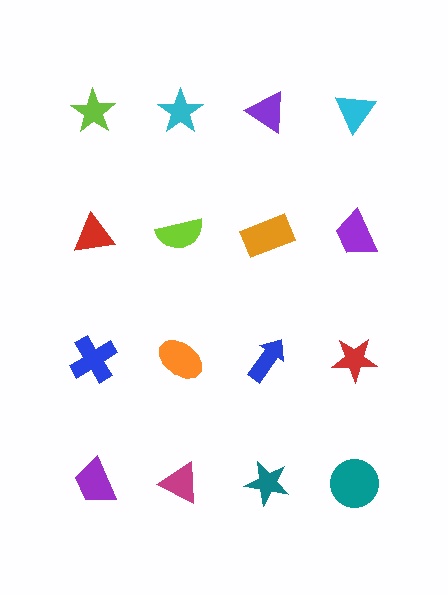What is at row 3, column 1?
A blue cross.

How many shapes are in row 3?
4 shapes.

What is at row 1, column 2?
A cyan star.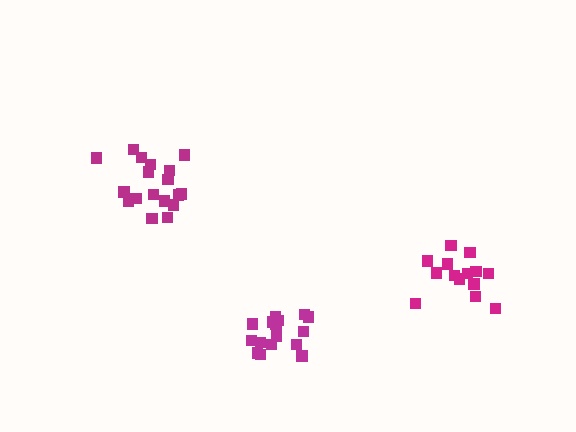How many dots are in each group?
Group 1: 14 dots, Group 2: 16 dots, Group 3: 18 dots (48 total).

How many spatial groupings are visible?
There are 3 spatial groupings.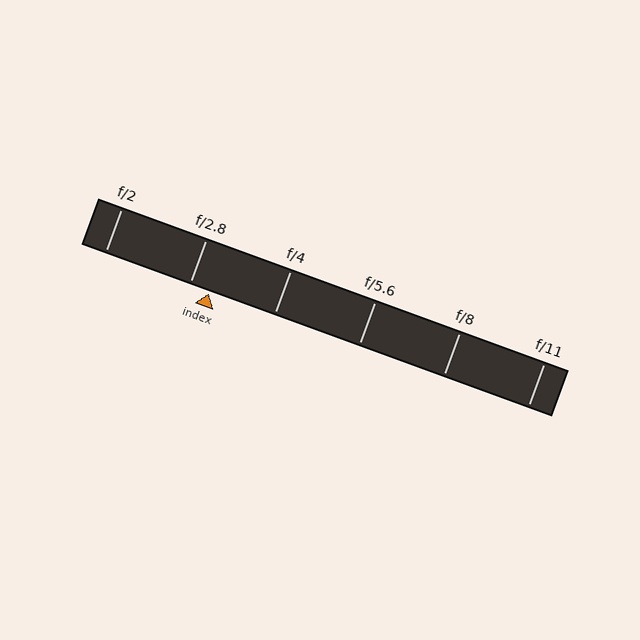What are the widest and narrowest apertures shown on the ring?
The widest aperture shown is f/2 and the narrowest is f/11.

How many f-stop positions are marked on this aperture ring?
There are 6 f-stop positions marked.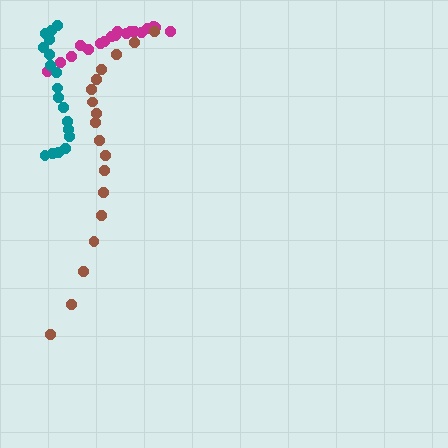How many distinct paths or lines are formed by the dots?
There are 3 distinct paths.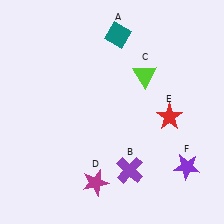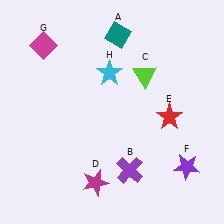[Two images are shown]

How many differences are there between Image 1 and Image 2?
There are 2 differences between the two images.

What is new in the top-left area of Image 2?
A magenta diamond (G) was added in the top-left area of Image 2.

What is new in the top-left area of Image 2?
A cyan star (H) was added in the top-left area of Image 2.